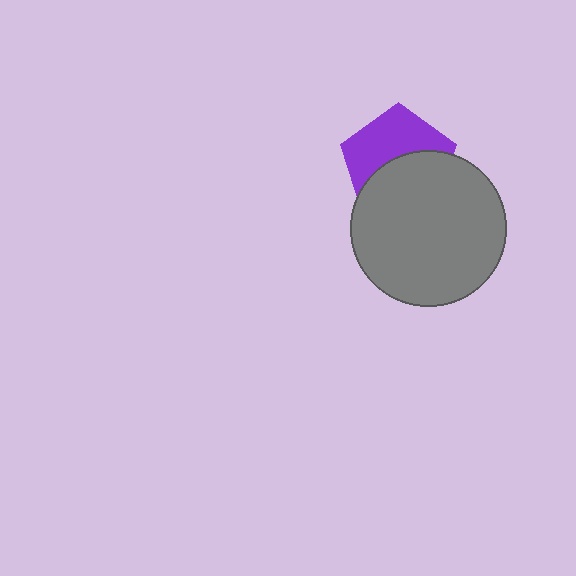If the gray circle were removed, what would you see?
You would see the complete purple pentagon.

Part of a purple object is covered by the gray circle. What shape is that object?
It is a pentagon.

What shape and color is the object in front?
The object in front is a gray circle.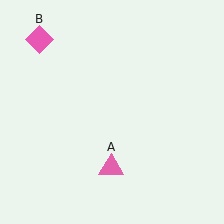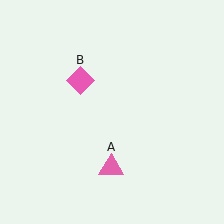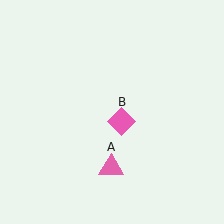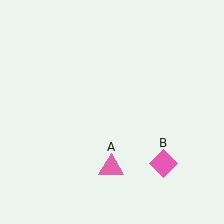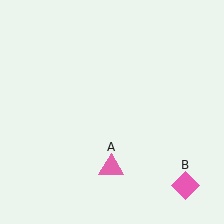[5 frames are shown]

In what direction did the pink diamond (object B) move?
The pink diamond (object B) moved down and to the right.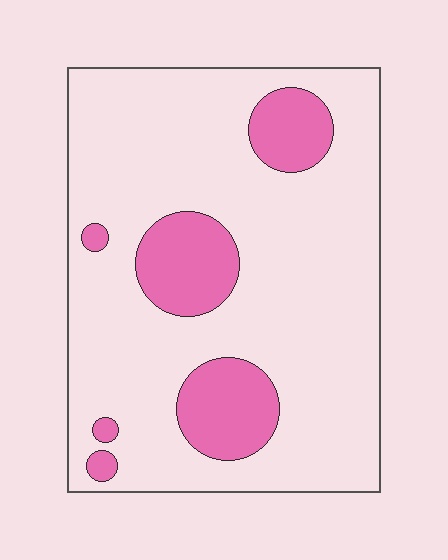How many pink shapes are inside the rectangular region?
6.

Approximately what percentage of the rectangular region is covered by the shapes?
Approximately 20%.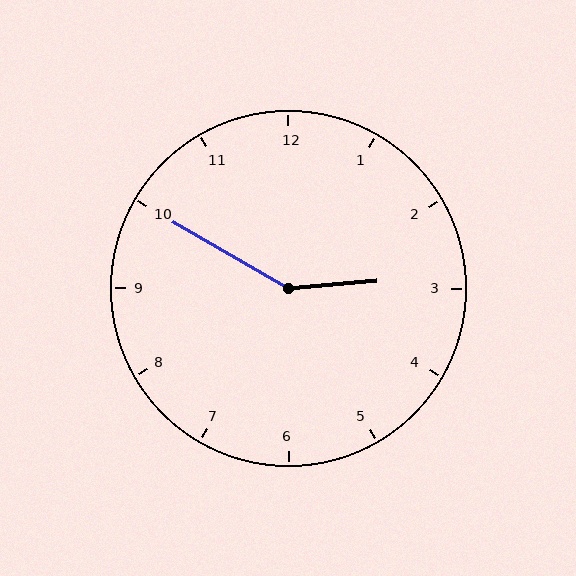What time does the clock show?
2:50.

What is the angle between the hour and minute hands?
Approximately 145 degrees.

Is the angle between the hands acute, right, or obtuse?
It is obtuse.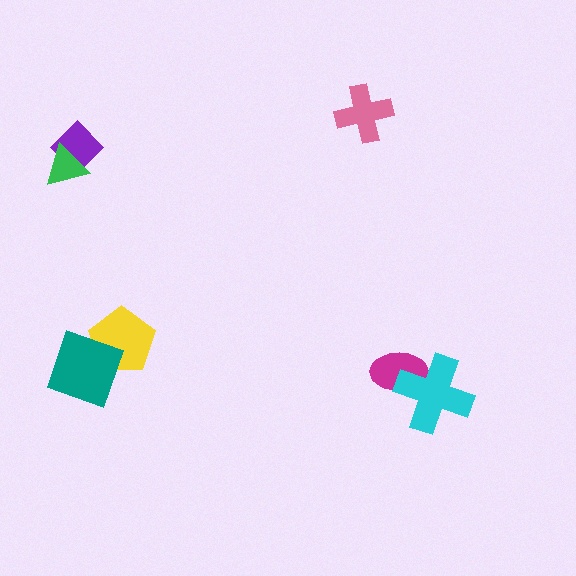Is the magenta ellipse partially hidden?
Yes, it is partially covered by another shape.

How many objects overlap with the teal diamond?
1 object overlaps with the teal diamond.